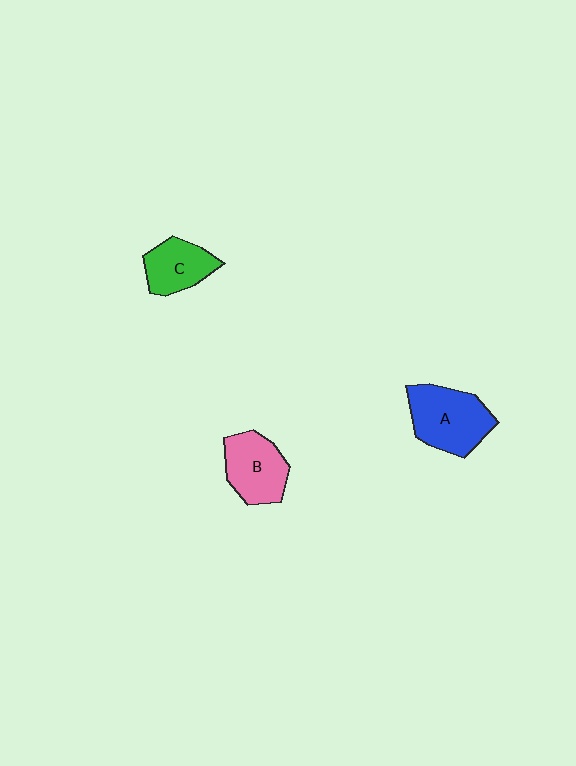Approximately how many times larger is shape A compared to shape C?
Approximately 1.5 times.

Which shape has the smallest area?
Shape C (green).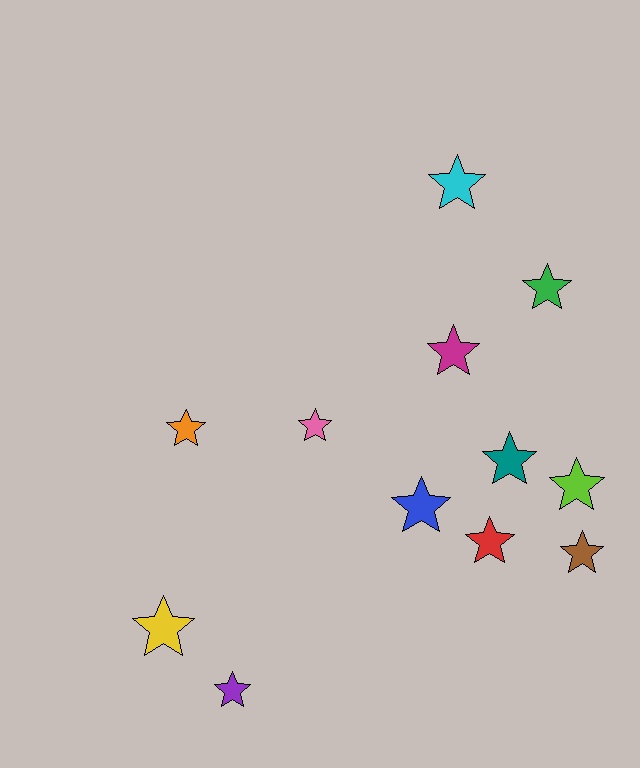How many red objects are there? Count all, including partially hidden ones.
There is 1 red object.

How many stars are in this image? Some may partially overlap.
There are 12 stars.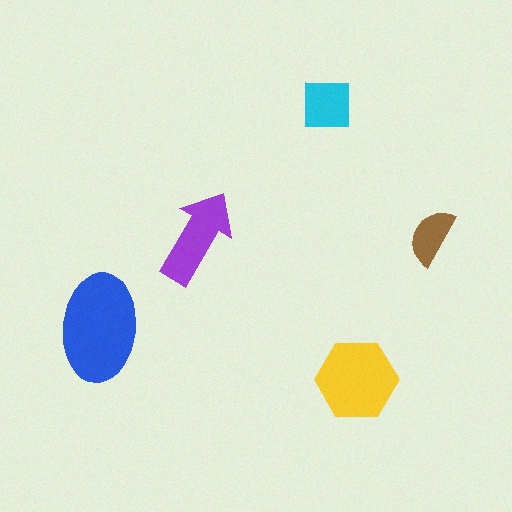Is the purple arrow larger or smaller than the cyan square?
Larger.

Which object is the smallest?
The brown semicircle.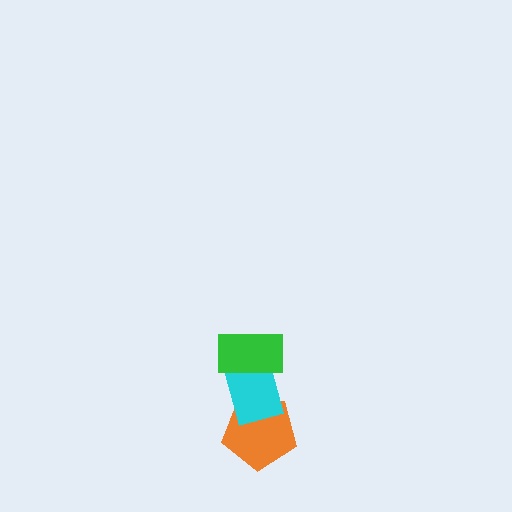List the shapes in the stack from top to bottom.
From top to bottom: the green rectangle, the cyan rectangle, the orange pentagon.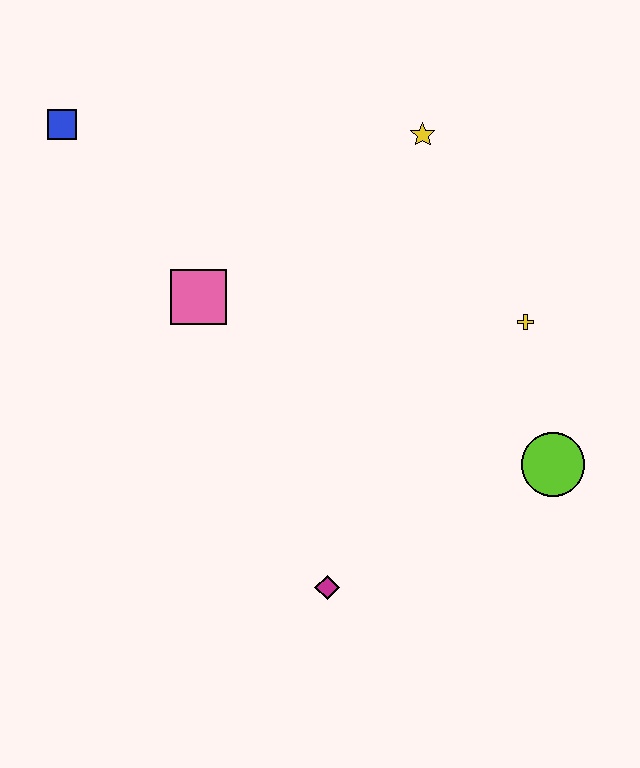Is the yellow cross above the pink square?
No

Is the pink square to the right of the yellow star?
No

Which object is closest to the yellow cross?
The lime circle is closest to the yellow cross.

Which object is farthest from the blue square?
The lime circle is farthest from the blue square.